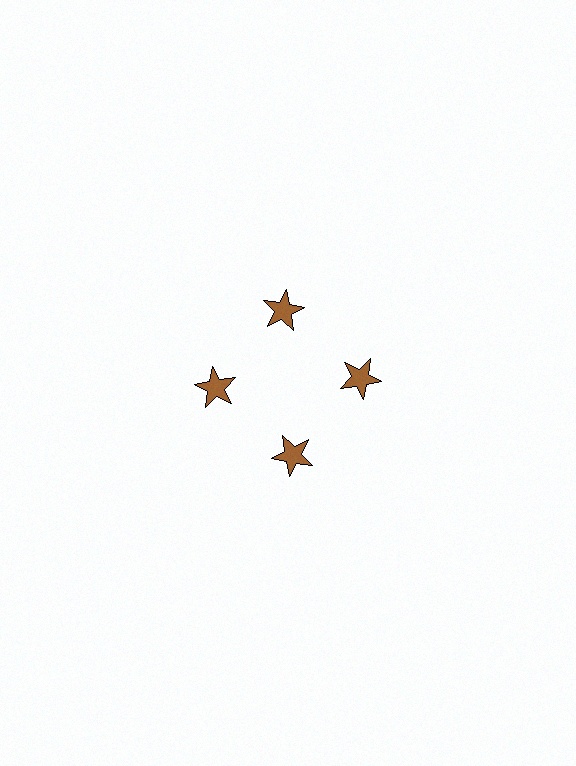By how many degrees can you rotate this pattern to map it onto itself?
The pattern maps onto itself every 90 degrees of rotation.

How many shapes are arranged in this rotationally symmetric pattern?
There are 4 shapes, arranged in 4 groups of 1.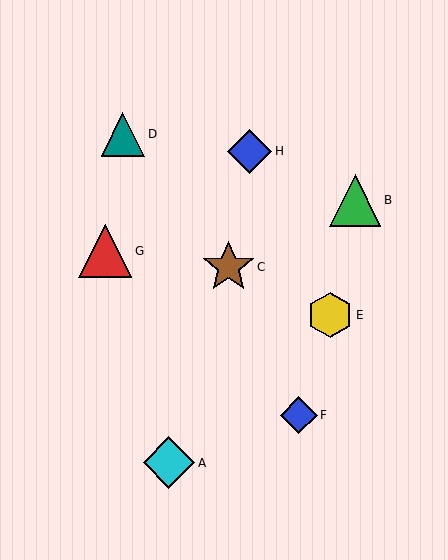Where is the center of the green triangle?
The center of the green triangle is at (355, 200).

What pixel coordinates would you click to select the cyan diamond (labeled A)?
Click at (169, 463) to select the cyan diamond A.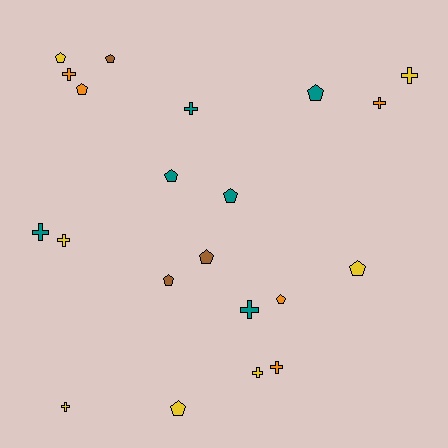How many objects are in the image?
There are 21 objects.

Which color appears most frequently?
Yellow, with 7 objects.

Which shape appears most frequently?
Pentagon, with 11 objects.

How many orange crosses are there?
There are 3 orange crosses.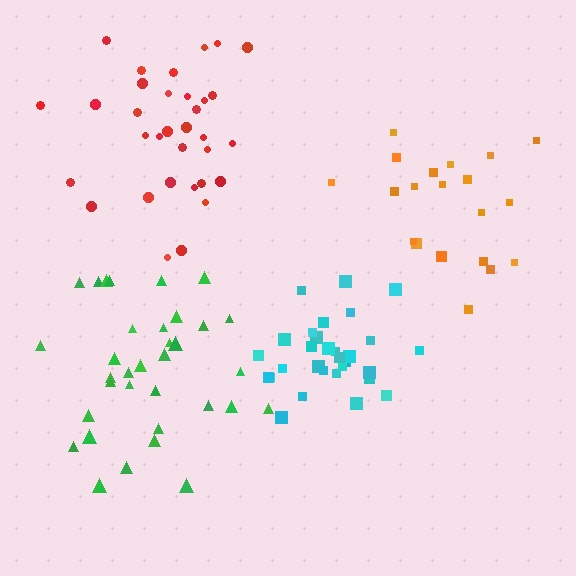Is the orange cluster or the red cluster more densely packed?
Red.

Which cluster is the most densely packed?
Cyan.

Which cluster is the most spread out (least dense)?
Orange.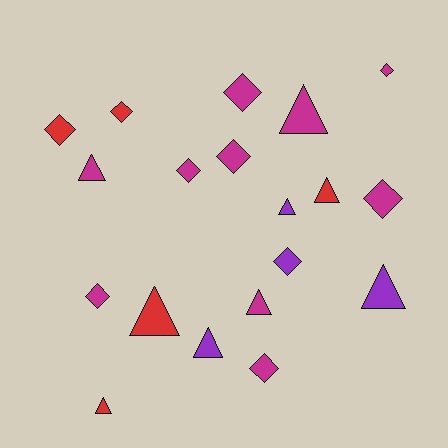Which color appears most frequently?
Magenta, with 10 objects.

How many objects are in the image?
There are 19 objects.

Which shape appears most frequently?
Diamond, with 10 objects.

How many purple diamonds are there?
There is 1 purple diamond.